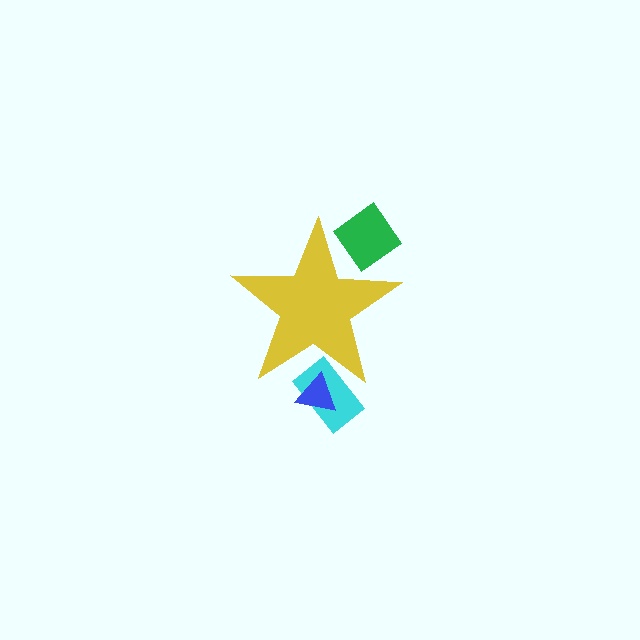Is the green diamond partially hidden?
Yes, the green diamond is partially hidden behind the yellow star.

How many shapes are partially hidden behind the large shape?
3 shapes are partially hidden.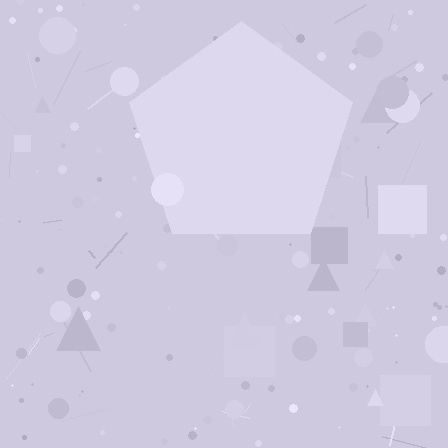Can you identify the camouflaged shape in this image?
The camouflaged shape is a pentagon.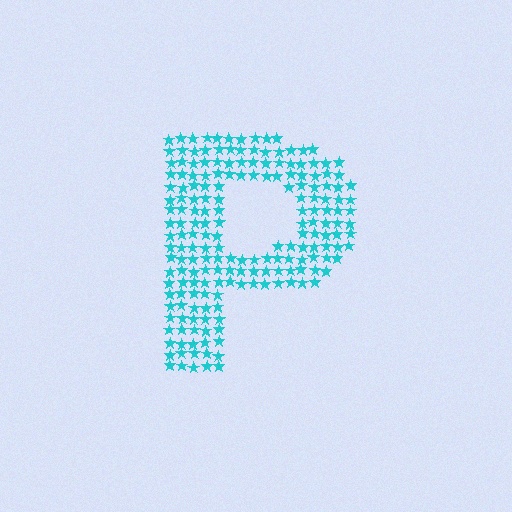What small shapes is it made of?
It is made of small stars.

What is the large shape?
The large shape is the letter P.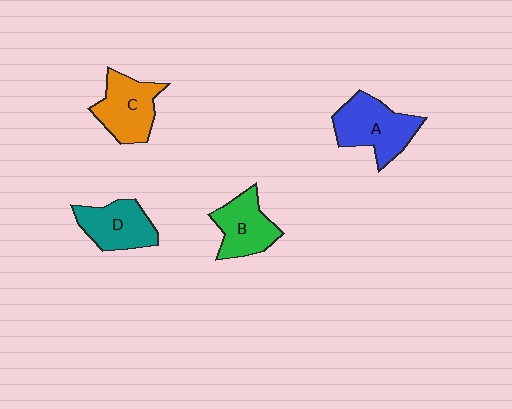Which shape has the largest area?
Shape A (blue).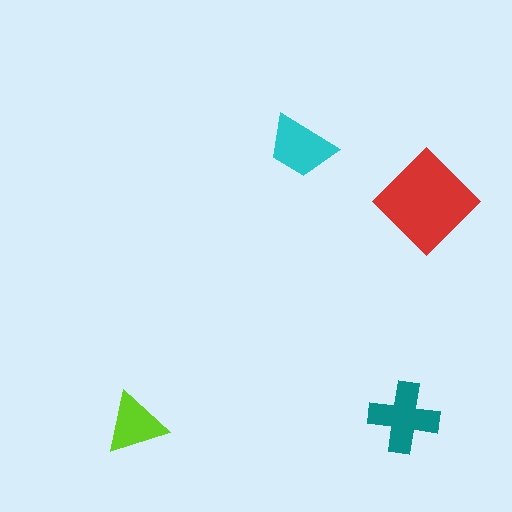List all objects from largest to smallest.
The red diamond, the teal cross, the cyan trapezoid, the lime triangle.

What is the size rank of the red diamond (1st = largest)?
1st.